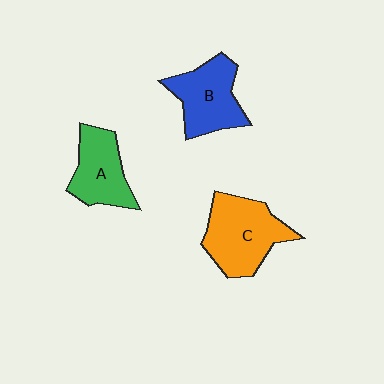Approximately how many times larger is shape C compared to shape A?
Approximately 1.3 times.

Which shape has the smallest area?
Shape A (green).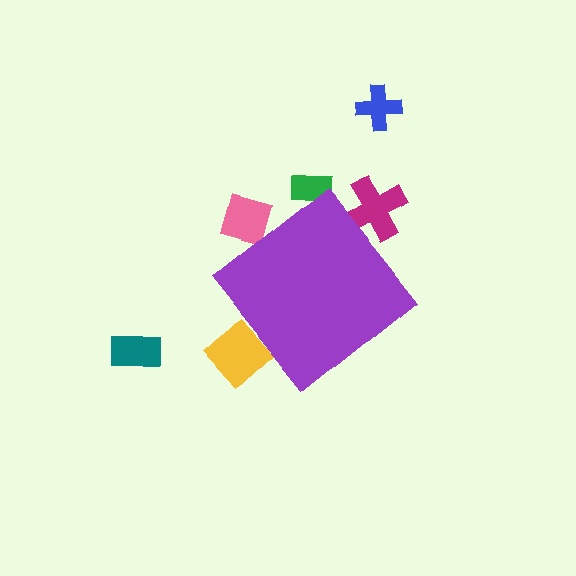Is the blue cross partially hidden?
No, the blue cross is fully visible.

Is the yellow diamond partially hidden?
Yes, the yellow diamond is partially hidden behind the purple diamond.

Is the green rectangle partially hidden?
Yes, the green rectangle is partially hidden behind the purple diamond.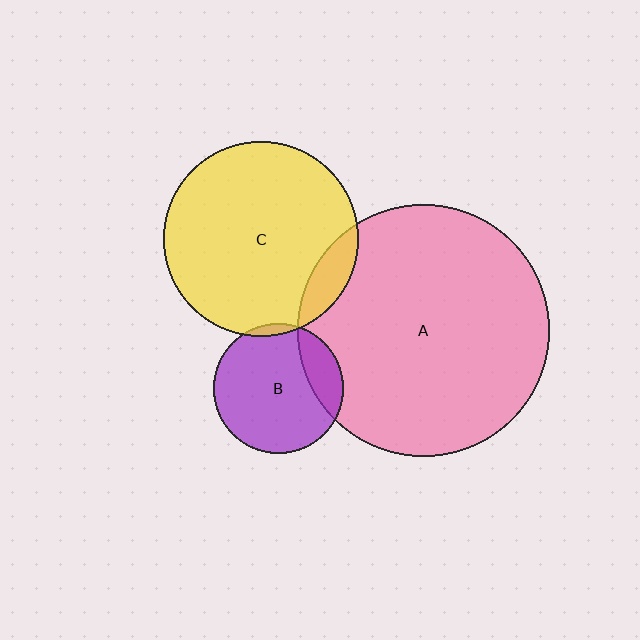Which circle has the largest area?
Circle A (pink).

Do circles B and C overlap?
Yes.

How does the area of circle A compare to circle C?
Approximately 1.7 times.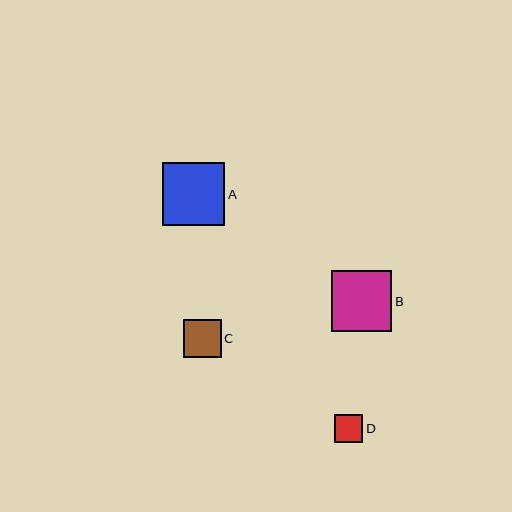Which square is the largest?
Square A is the largest with a size of approximately 63 pixels.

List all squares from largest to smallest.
From largest to smallest: A, B, C, D.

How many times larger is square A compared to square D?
Square A is approximately 2.3 times the size of square D.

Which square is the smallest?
Square D is the smallest with a size of approximately 28 pixels.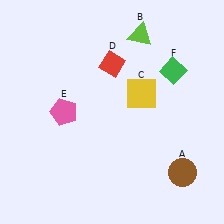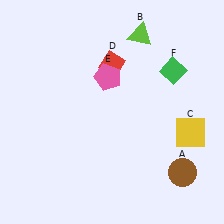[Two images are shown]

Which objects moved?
The objects that moved are: the yellow square (C), the pink pentagon (E).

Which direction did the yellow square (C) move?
The yellow square (C) moved right.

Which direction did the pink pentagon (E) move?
The pink pentagon (E) moved right.